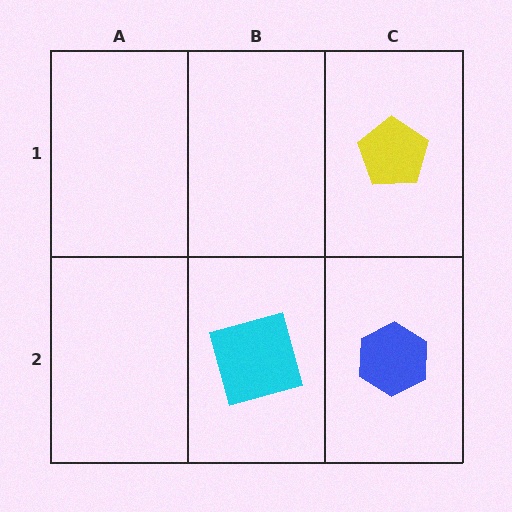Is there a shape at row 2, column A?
No, that cell is empty.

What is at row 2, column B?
A cyan square.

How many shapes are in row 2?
2 shapes.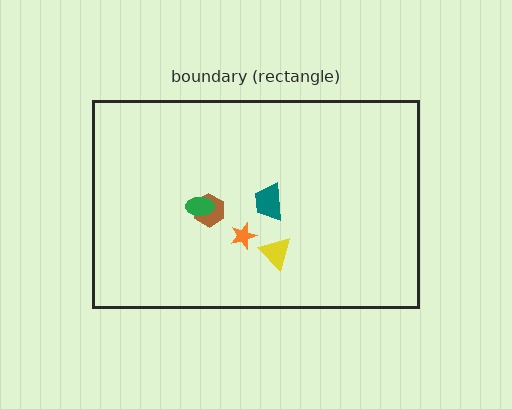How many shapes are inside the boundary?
5 inside, 0 outside.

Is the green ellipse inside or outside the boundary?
Inside.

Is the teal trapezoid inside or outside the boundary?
Inside.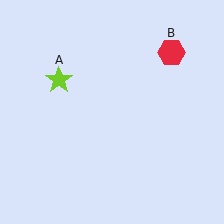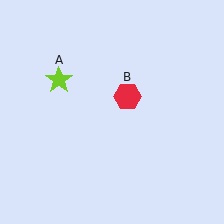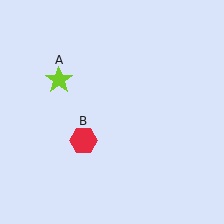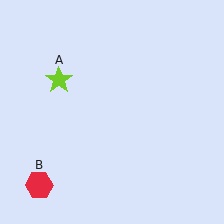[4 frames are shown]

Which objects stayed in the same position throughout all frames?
Lime star (object A) remained stationary.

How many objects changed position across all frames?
1 object changed position: red hexagon (object B).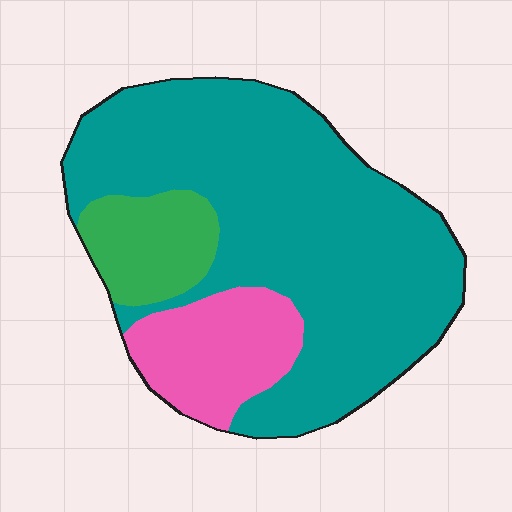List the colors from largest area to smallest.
From largest to smallest: teal, pink, green.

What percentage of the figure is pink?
Pink covers around 15% of the figure.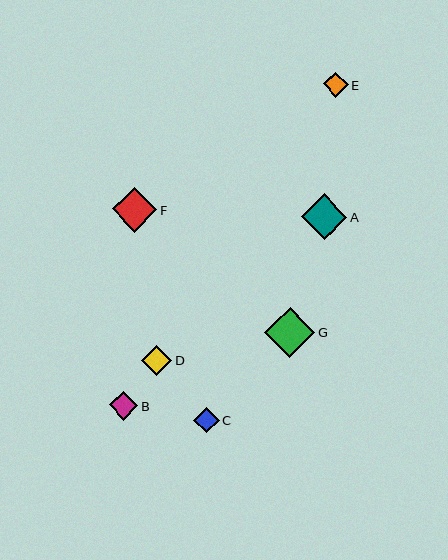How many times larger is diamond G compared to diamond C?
Diamond G is approximately 2.0 times the size of diamond C.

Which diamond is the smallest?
Diamond C is the smallest with a size of approximately 25 pixels.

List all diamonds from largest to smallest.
From largest to smallest: G, A, F, D, B, E, C.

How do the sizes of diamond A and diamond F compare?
Diamond A and diamond F are approximately the same size.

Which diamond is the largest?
Diamond G is the largest with a size of approximately 50 pixels.